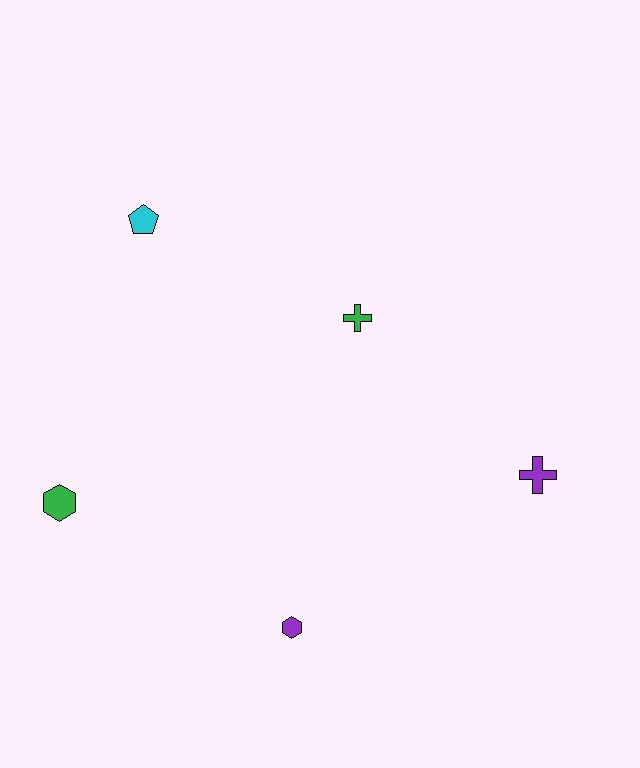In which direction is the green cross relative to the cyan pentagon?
The green cross is to the right of the cyan pentagon.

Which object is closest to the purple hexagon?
The green hexagon is closest to the purple hexagon.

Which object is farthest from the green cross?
The green hexagon is farthest from the green cross.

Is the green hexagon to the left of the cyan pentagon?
Yes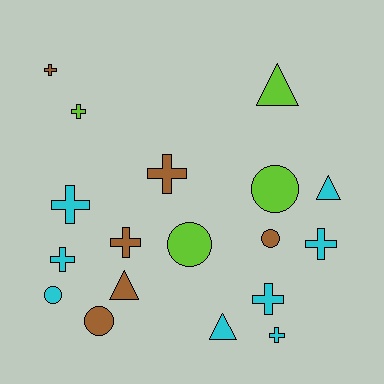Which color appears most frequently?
Cyan, with 8 objects.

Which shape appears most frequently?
Cross, with 9 objects.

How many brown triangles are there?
There is 1 brown triangle.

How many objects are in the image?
There are 18 objects.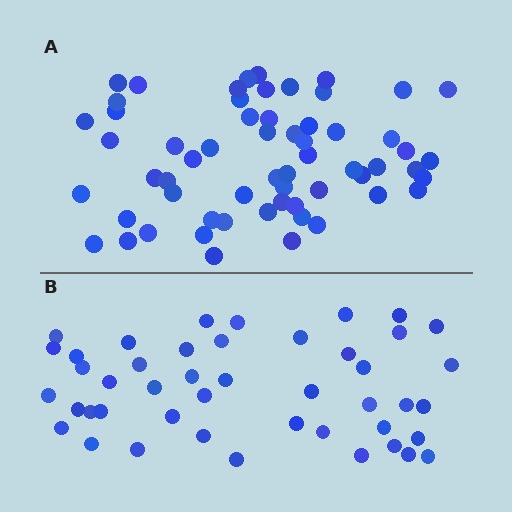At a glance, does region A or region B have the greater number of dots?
Region A (the top region) has more dots.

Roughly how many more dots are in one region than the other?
Region A has approximately 15 more dots than region B.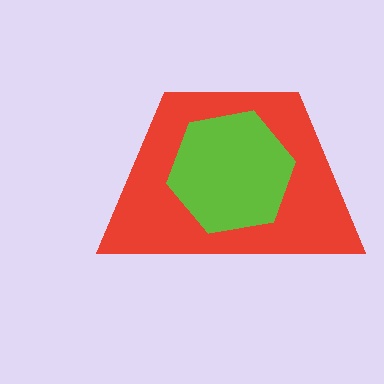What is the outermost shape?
The red trapezoid.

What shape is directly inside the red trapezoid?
The lime hexagon.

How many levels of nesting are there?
2.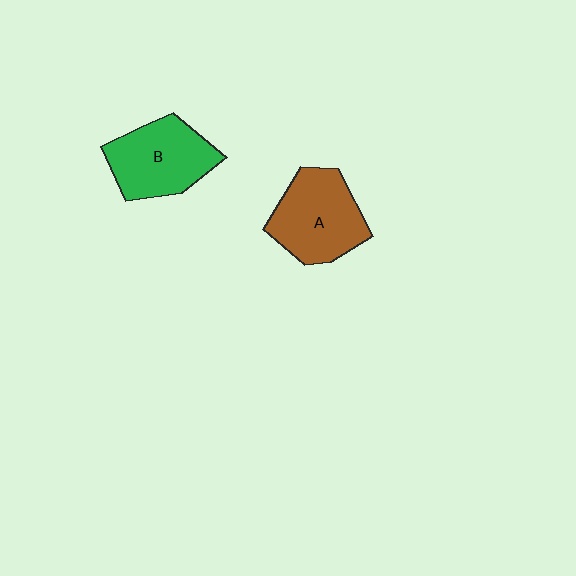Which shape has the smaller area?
Shape B (green).